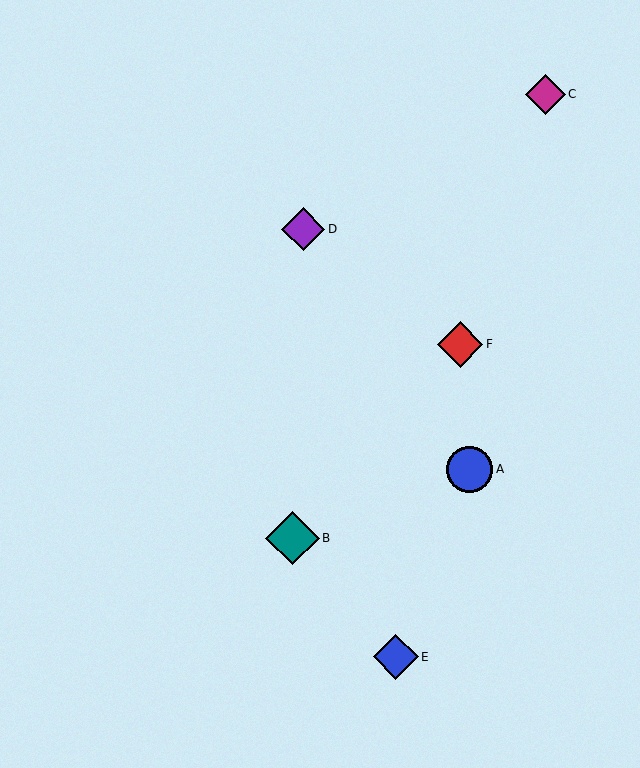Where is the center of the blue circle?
The center of the blue circle is at (470, 469).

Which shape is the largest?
The teal diamond (labeled B) is the largest.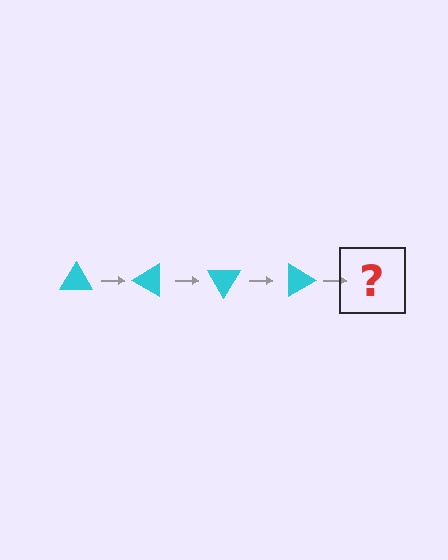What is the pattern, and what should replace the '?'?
The pattern is that the triangle rotates 30 degrees each step. The '?' should be a cyan triangle rotated 120 degrees.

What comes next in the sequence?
The next element should be a cyan triangle rotated 120 degrees.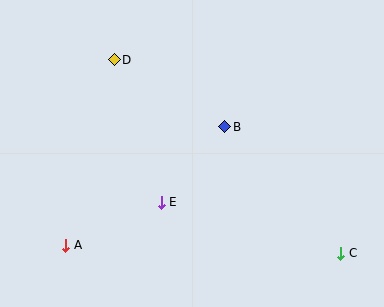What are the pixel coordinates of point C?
Point C is at (341, 253).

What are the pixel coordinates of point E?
Point E is at (161, 202).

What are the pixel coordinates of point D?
Point D is at (114, 60).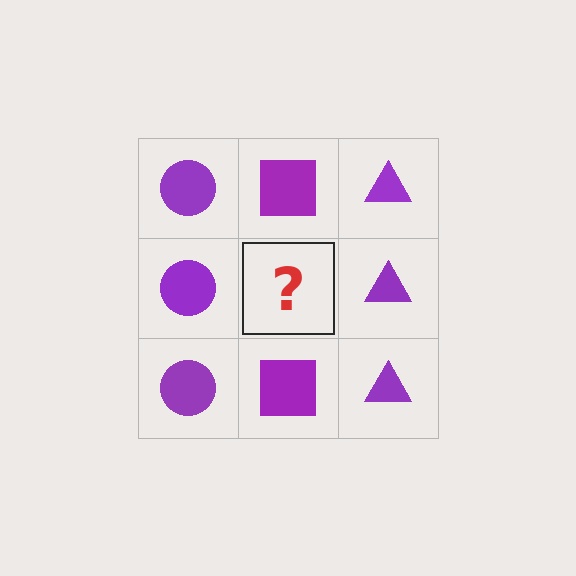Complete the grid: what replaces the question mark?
The question mark should be replaced with a purple square.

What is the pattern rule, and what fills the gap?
The rule is that each column has a consistent shape. The gap should be filled with a purple square.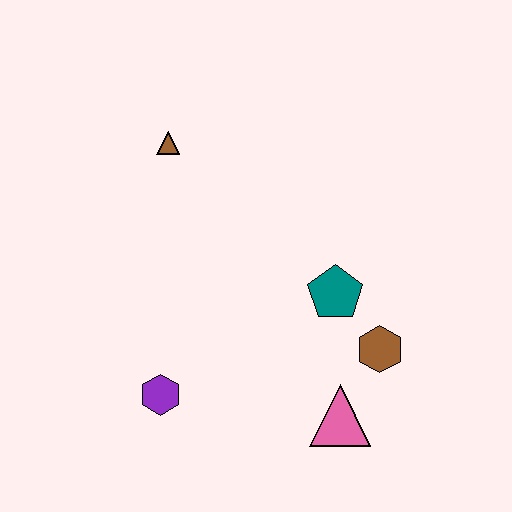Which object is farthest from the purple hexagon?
The brown triangle is farthest from the purple hexagon.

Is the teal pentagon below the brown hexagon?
No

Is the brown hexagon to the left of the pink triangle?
No